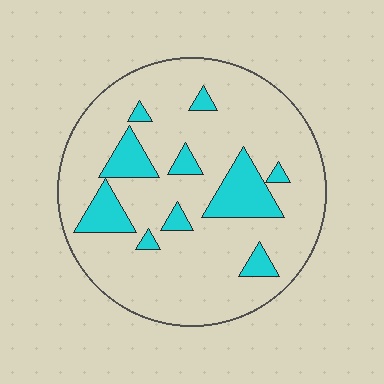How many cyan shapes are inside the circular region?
10.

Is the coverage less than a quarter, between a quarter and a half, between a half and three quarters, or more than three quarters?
Less than a quarter.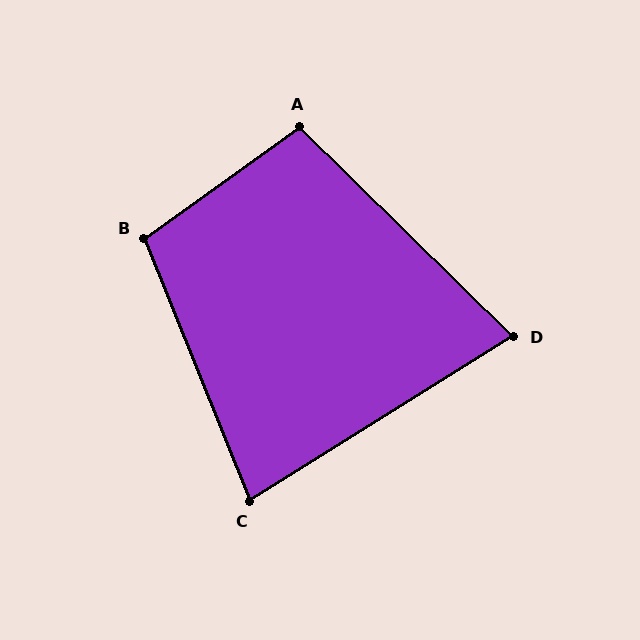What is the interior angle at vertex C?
Approximately 80 degrees (acute).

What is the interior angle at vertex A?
Approximately 100 degrees (obtuse).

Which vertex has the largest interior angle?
B, at approximately 104 degrees.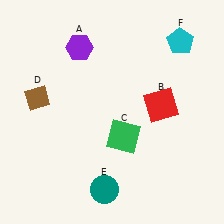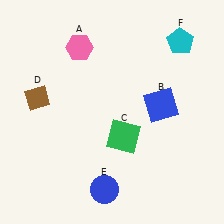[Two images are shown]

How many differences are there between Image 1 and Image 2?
There are 3 differences between the two images.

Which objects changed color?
A changed from purple to pink. B changed from red to blue. E changed from teal to blue.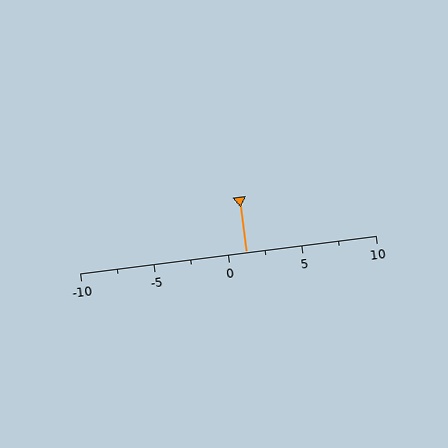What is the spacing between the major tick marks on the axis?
The major ticks are spaced 5 apart.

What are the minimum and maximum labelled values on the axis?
The axis runs from -10 to 10.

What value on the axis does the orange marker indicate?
The marker indicates approximately 1.2.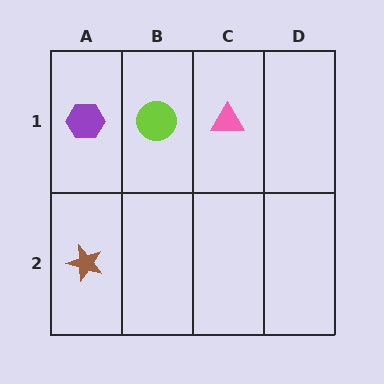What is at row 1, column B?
A lime circle.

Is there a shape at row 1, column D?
No, that cell is empty.